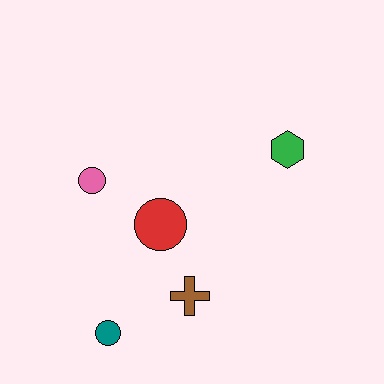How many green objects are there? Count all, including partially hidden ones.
There is 1 green object.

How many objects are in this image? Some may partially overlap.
There are 5 objects.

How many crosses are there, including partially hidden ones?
There is 1 cross.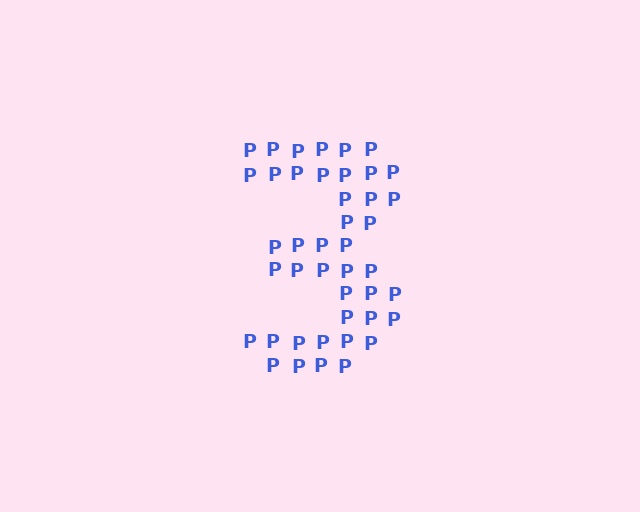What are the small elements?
The small elements are letter P's.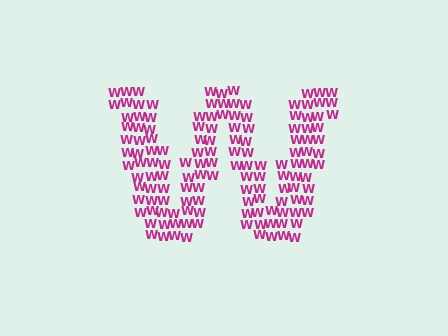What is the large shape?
The large shape is the letter W.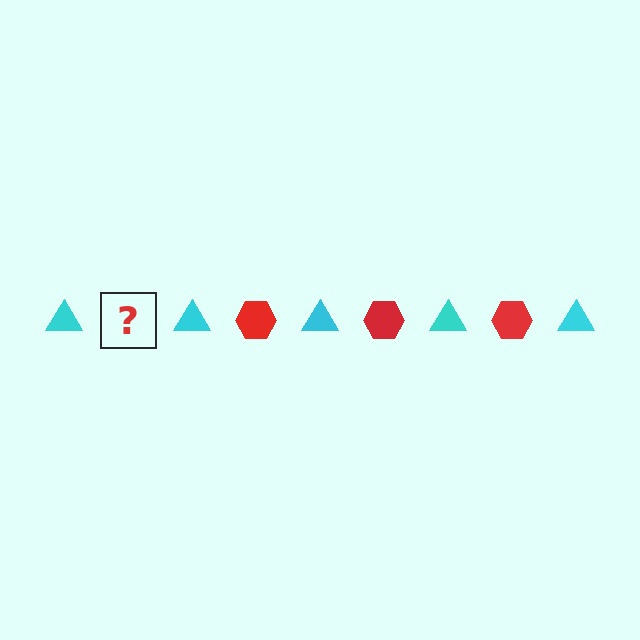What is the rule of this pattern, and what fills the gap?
The rule is that the pattern alternates between cyan triangle and red hexagon. The gap should be filled with a red hexagon.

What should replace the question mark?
The question mark should be replaced with a red hexagon.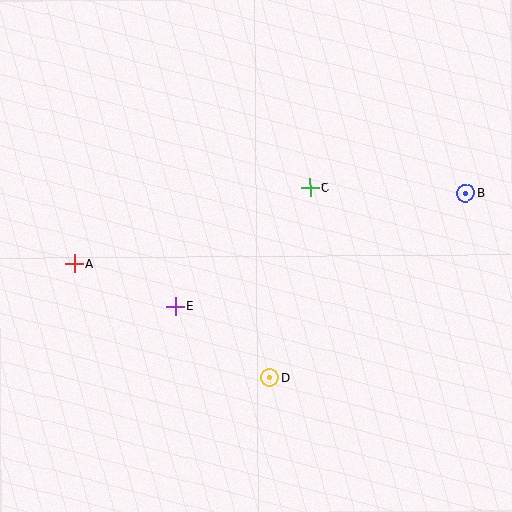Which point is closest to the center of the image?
Point C at (310, 187) is closest to the center.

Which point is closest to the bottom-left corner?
Point A is closest to the bottom-left corner.